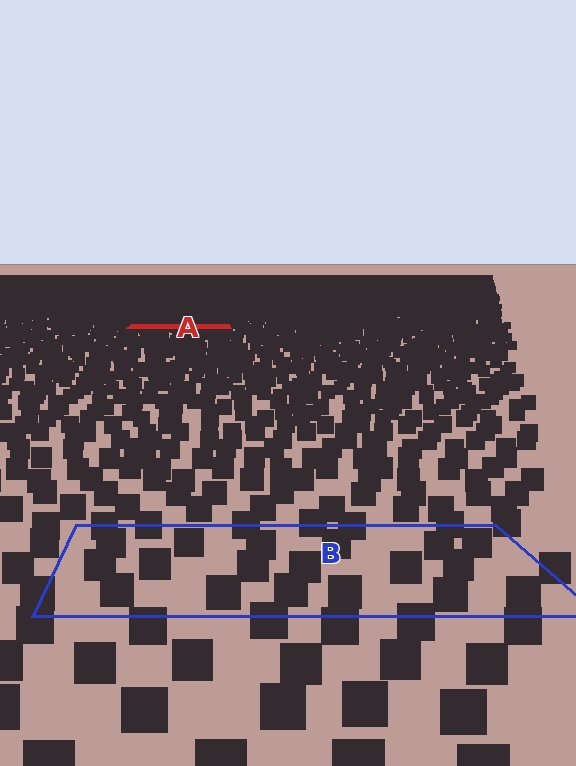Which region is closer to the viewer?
Region B is closer. The texture elements there are larger and more spread out.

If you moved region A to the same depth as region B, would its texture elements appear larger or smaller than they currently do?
They would appear larger. At a closer depth, the same texture elements are projected at a bigger on-screen size.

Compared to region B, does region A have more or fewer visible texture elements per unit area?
Region A has more texture elements per unit area — they are packed more densely because it is farther away.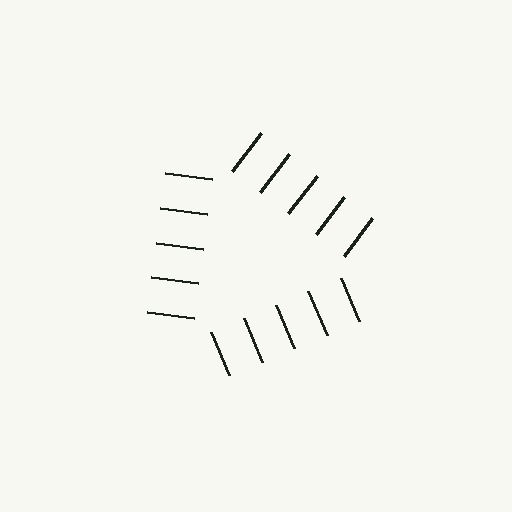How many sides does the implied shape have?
3 sides — the line-ends trace a triangle.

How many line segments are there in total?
15 — 5 along each of the 3 edges.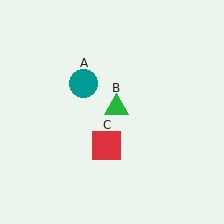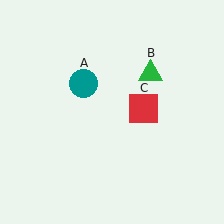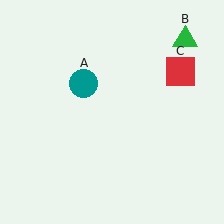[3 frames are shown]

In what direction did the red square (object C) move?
The red square (object C) moved up and to the right.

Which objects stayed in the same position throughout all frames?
Teal circle (object A) remained stationary.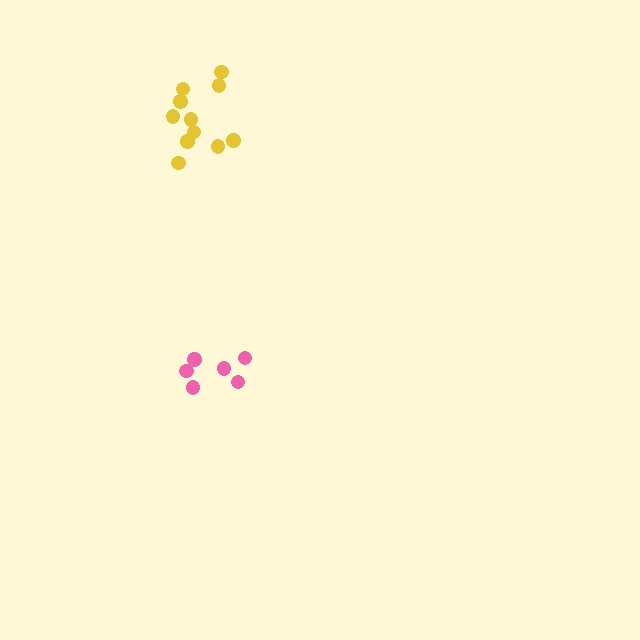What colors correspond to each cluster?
The clusters are colored: yellow, pink.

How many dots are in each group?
Group 1: 11 dots, Group 2: 6 dots (17 total).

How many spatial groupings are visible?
There are 2 spatial groupings.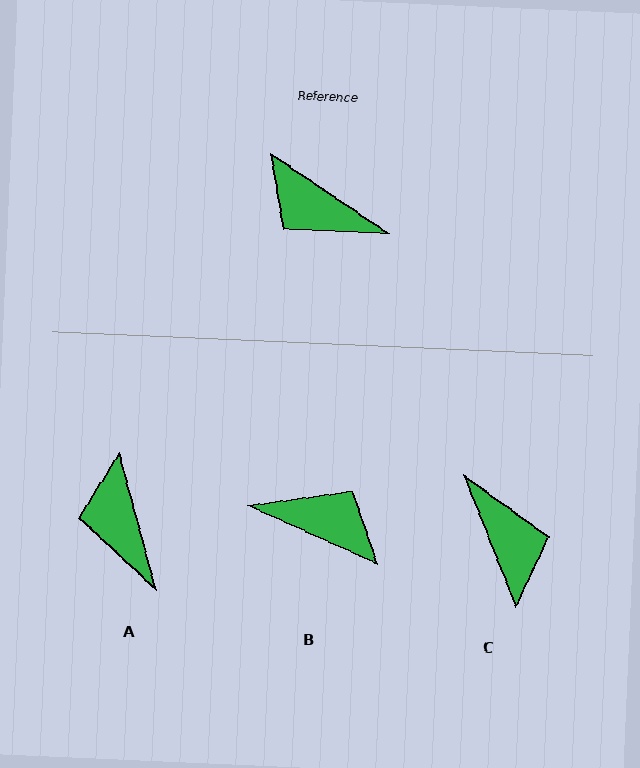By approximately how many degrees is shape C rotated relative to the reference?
Approximately 146 degrees counter-clockwise.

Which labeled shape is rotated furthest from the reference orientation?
B, about 170 degrees away.